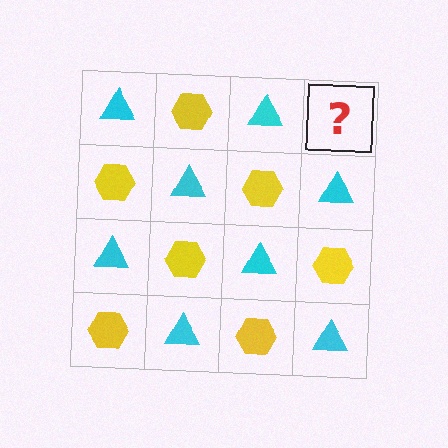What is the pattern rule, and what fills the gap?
The rule is that it alternates cyan triangle and yellow hexagon in a checkerboard pattern. The gap should be filled with a yellow hexagon.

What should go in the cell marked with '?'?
The missing cell should contain a yellow hexagon.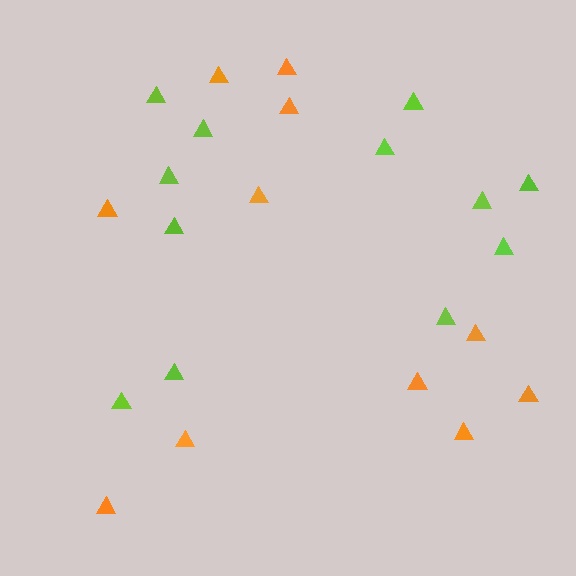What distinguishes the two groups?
There are 2 groups: one group of orange triangles (11) and one group of lime triangles (12).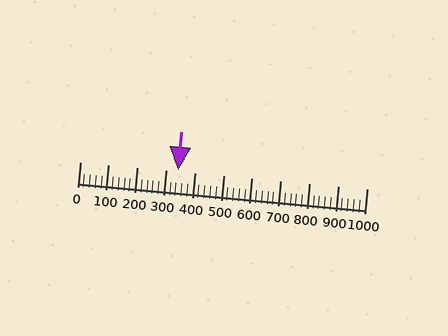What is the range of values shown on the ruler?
The ruler shows values from 0 to 1000.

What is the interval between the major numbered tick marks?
The major tick marks are spaced 100 units apart.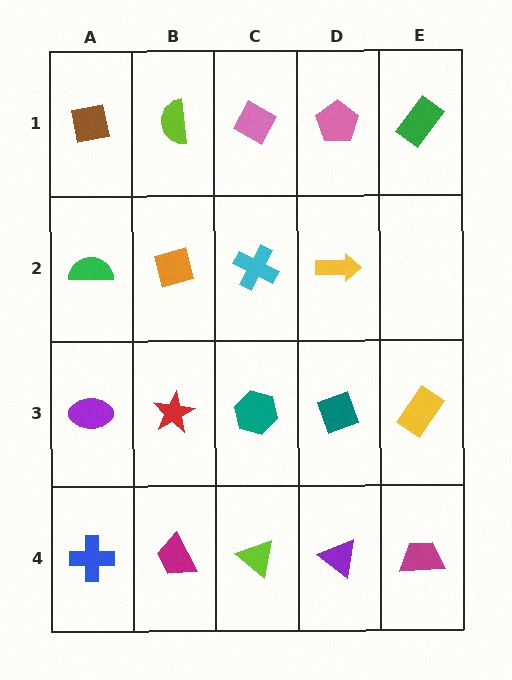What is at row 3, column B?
A red star.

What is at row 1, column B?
A lime semicircle.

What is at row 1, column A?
A brown square.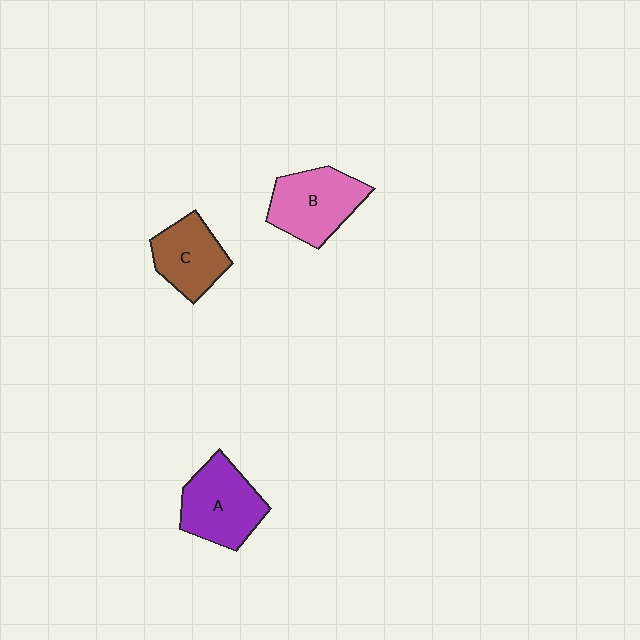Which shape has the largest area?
Shape A (purple).